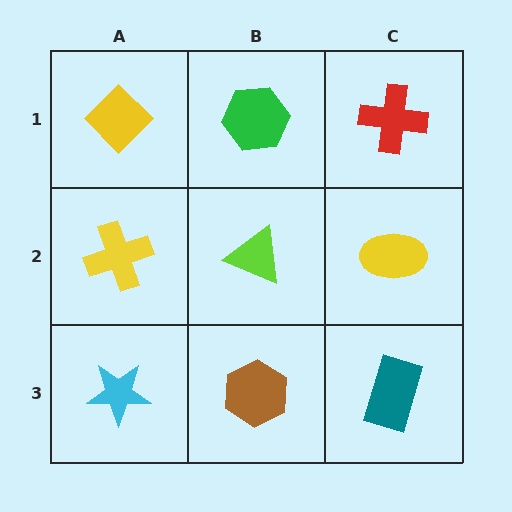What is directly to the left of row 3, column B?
A cyan star.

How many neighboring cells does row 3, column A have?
2.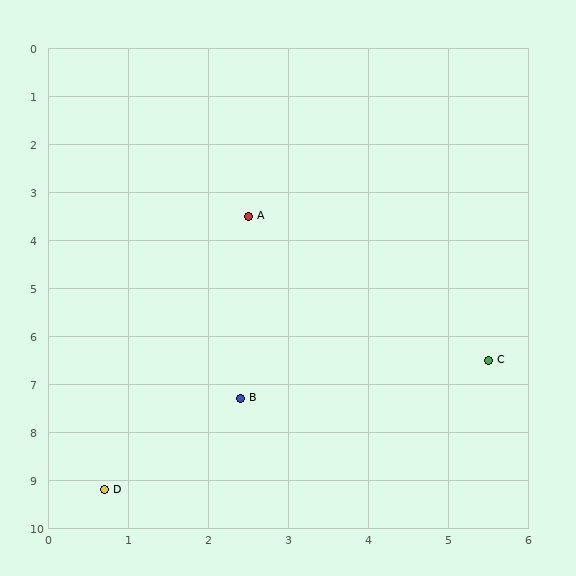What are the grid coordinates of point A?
Point A is at approximately (2.5, 3.5).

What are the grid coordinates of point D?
Point D is at approximately (0.7, 9.2).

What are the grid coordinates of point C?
Point C is at approximately (5.5, 6.5).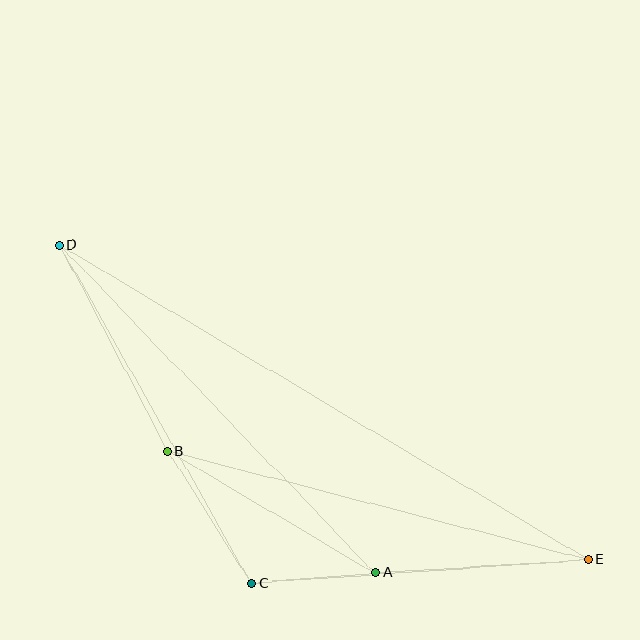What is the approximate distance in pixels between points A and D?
The distance between A and D is approximately 455 pixels.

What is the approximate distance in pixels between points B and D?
The distance between B and D is approximately 233 pixels.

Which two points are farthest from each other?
Points D and E are farthest from each other.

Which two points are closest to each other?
Points A and C are closest to each other.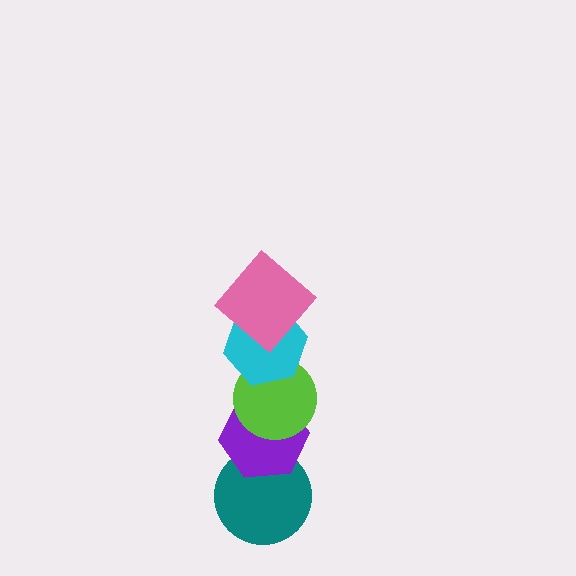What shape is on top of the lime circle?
The cyan hexagon is on top of the lime circle.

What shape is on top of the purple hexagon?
The lime circle is on top of the purple hexagon.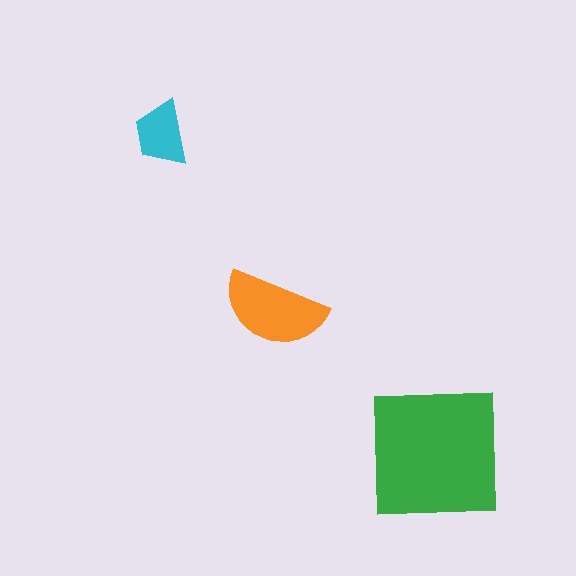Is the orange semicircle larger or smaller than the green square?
Smaller.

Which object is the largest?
The green square.